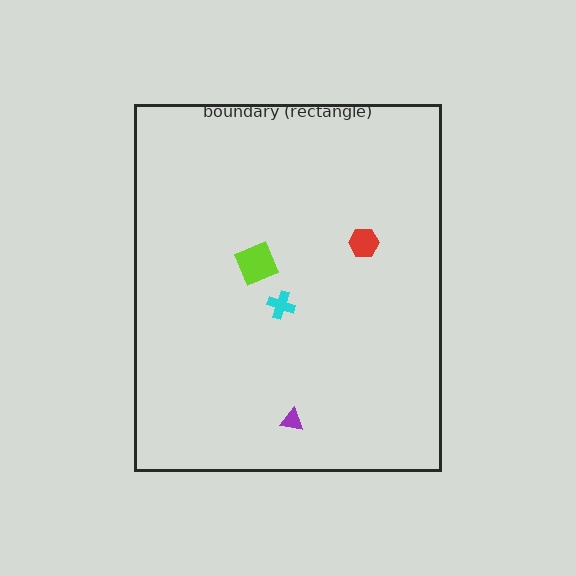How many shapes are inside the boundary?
4 inside, 0 outside.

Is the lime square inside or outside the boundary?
Inside.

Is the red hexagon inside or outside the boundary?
Inside.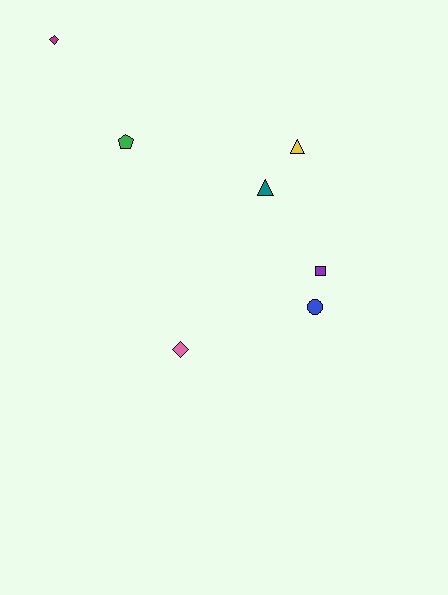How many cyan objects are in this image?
There are no cyan objects.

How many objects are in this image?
There are 7 objects.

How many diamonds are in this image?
There are 2 diamonds.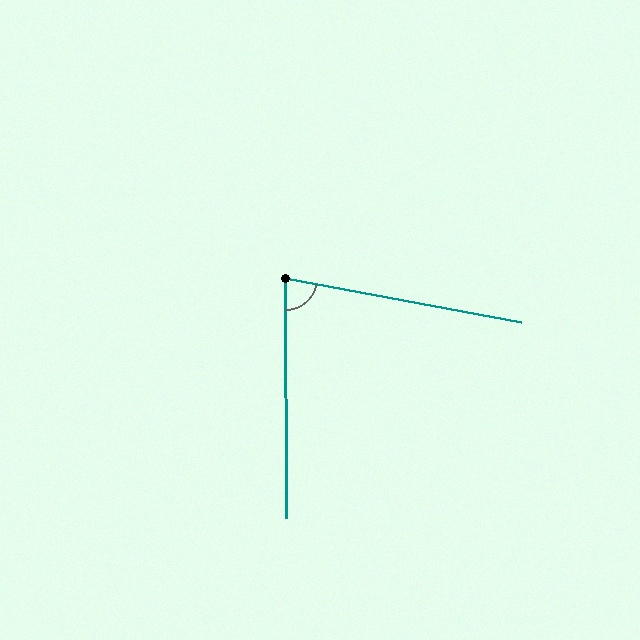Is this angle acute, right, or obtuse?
It is acute.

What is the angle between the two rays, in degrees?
Approximately 79 degrees.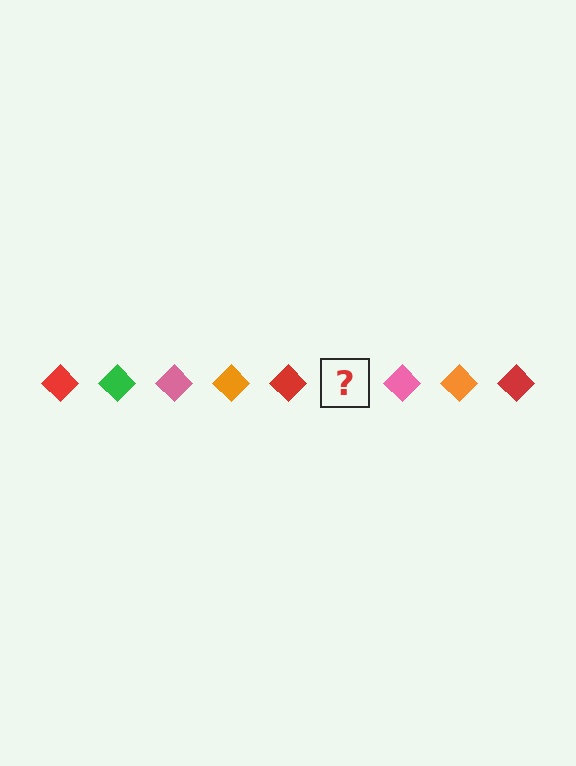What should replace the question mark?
The question mark should be replaced with a green diamond.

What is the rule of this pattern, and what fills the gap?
The rule is that the pattern cycles through red, green, pink, orange diamonds. The gap should be filled with a green diamond.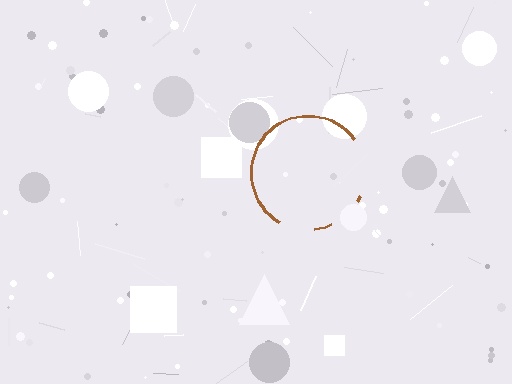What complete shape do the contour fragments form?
The contour fragments form a circle.